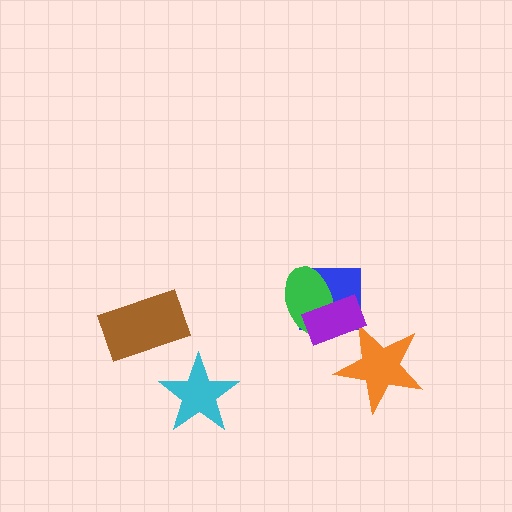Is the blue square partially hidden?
Yes, it is partially covered by another shape.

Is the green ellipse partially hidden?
Yes, it is partially covered by another shape.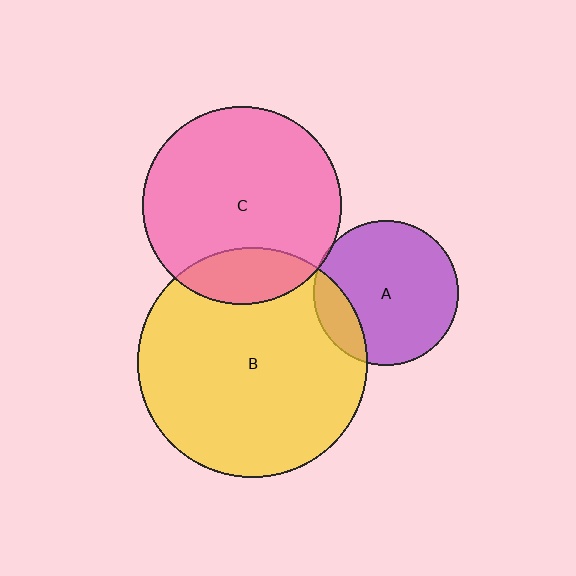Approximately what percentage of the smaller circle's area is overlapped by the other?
Approximately 20%.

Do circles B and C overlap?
Yes.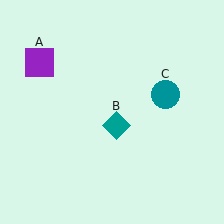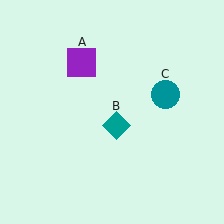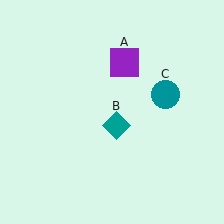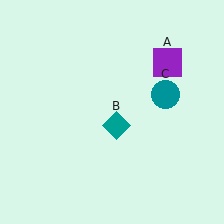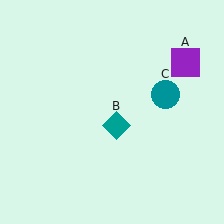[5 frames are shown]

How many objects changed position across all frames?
1 object changed position: purple square (object A).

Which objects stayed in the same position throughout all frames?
Teal diamond (object B) and teal circle (object C) remained stationary.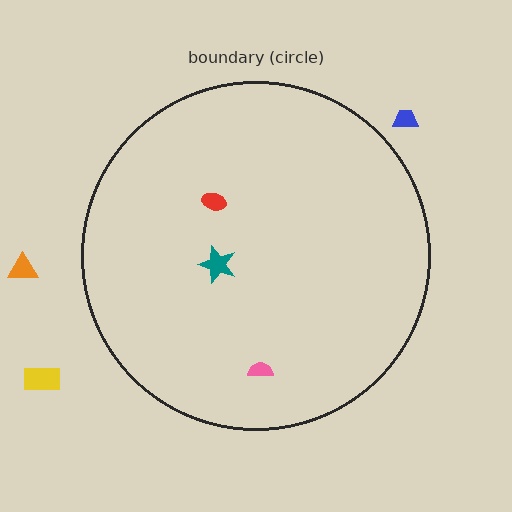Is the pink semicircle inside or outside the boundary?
Inside.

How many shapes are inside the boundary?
3 inside, 3 outside.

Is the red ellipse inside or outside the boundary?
Inside.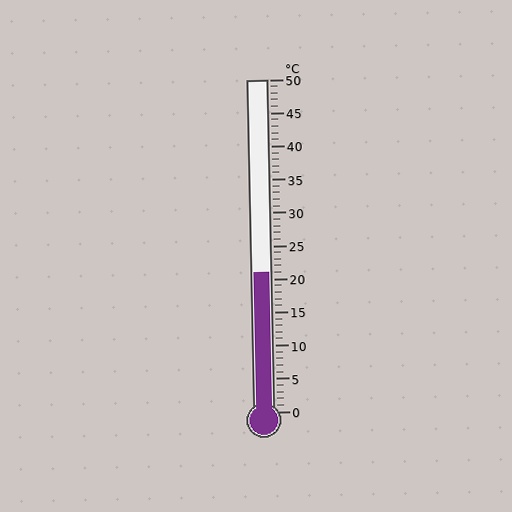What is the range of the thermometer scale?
The thermometer scale ranges from 0°C to 50°C.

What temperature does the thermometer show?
The thermometer shows approximately 21°C.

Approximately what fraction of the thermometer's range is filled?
The thermometer is filled to approximately 40% of its range.